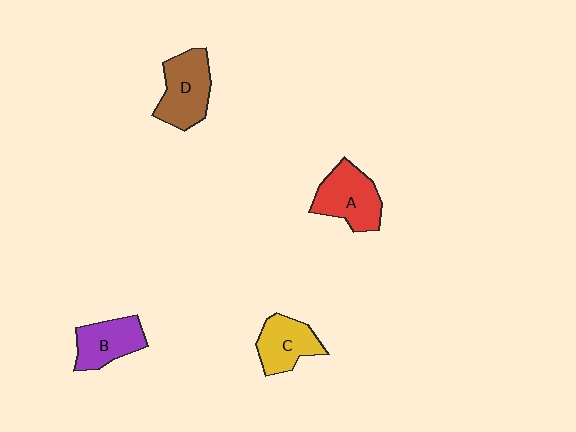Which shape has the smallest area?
Shape C (yellow).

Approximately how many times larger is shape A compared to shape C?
Approximately 1.2 times.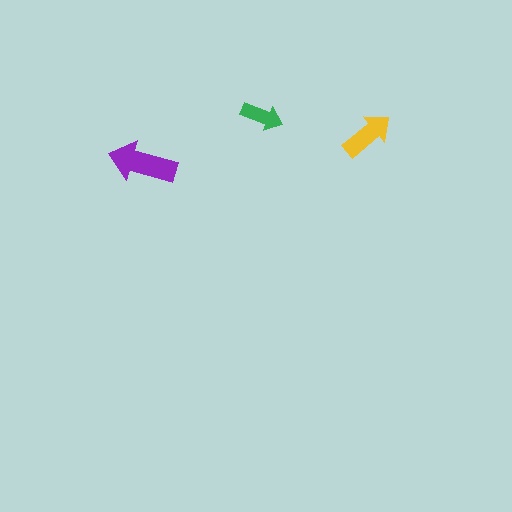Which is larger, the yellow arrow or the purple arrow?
The purple one.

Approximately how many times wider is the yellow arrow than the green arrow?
About 1.5 times wider.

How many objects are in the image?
There are 3 objects in the image.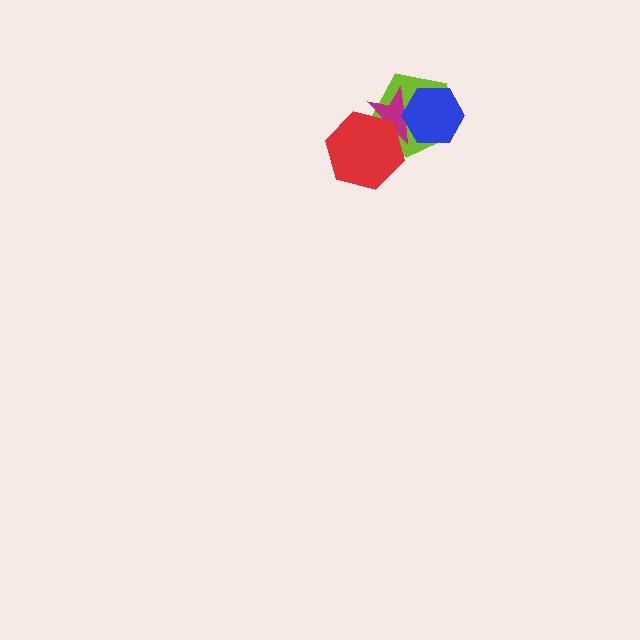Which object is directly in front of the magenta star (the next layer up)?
The red hexagon is directly in front of the magenta star.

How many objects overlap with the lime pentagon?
3 objects overlap with the lime pentagon.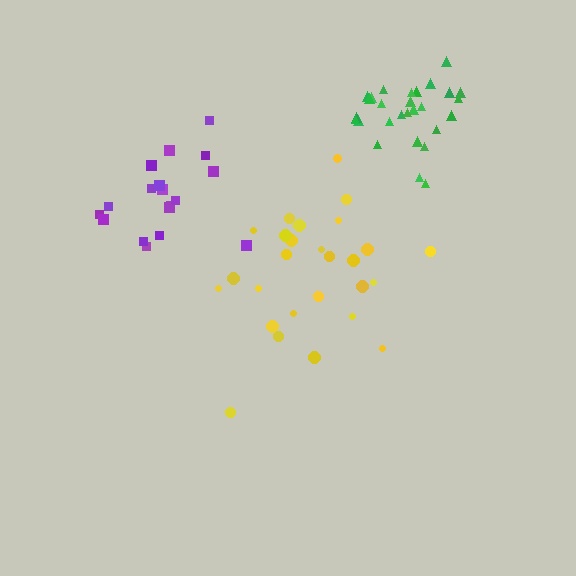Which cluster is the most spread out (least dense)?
Yellow.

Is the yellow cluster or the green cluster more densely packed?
Green.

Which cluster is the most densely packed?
Green.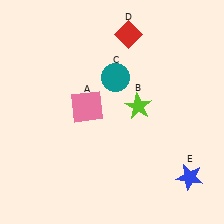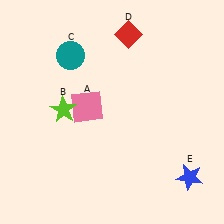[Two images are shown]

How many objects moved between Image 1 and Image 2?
2 objects moved between the two images.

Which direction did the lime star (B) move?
The lime star (B) moved left.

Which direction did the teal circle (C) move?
The teal circle (C) moved left.